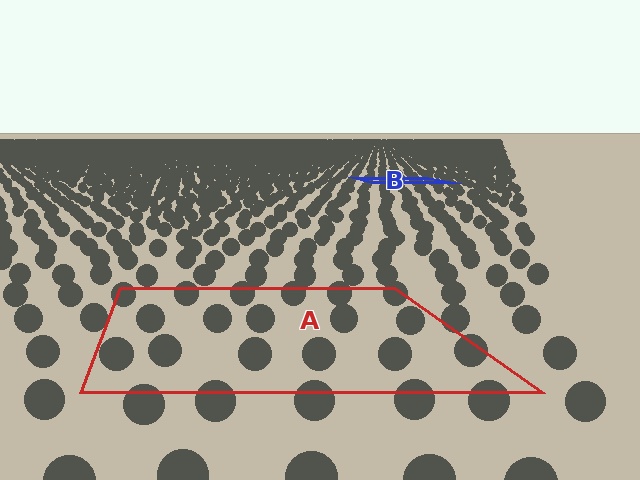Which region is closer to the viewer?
Region A is closer. The texture elements there are larger and more spread out.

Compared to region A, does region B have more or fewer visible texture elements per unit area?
Region B has more texture elements per unit area — they are packed more densely because it is farther away.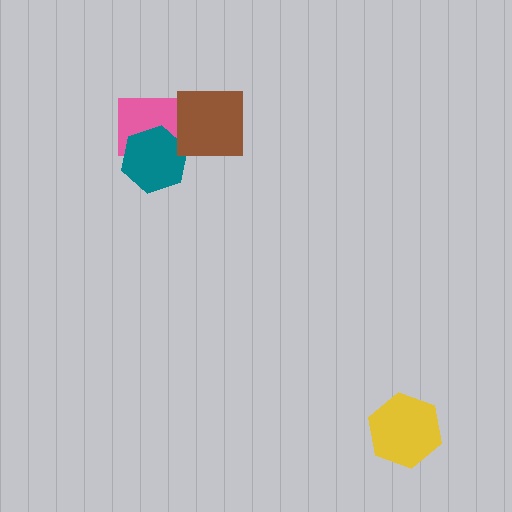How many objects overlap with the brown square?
1 object overlaps with the brown square.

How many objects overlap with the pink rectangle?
2 objects overlap with the pink rectangle.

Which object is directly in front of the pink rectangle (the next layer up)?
The teal hexagon is directly in front of the pink rectangle.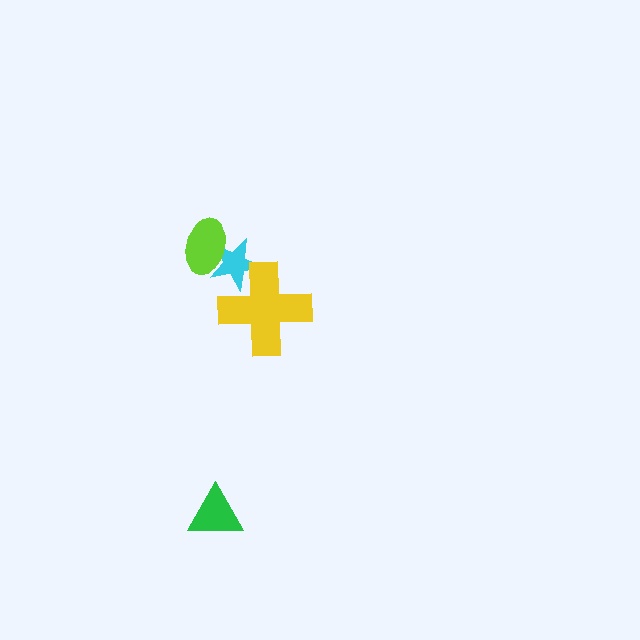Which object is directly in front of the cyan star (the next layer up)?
The yellow cross is directly in front of the cyan star.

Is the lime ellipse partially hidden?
No, no other shape covers it.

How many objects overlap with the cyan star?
2 objects overlap with the cyan star.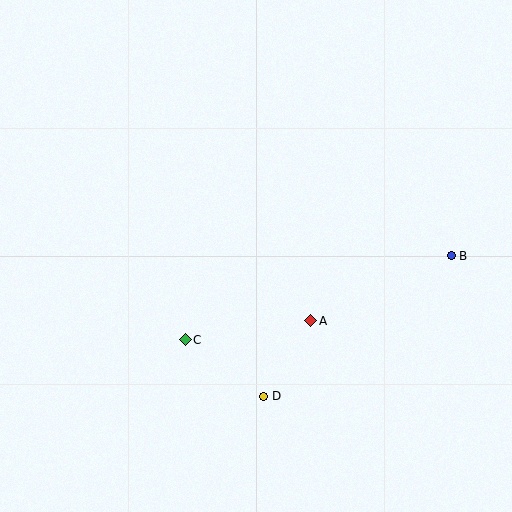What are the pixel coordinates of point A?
Point A is at (311, 321).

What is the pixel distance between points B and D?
The distance between B and D is 234 pixels.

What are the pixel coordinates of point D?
Point D is at (264, 396).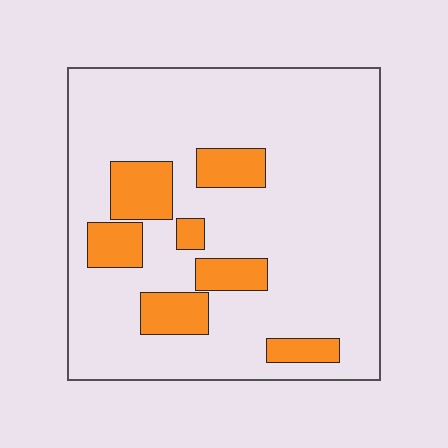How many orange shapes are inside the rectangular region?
7.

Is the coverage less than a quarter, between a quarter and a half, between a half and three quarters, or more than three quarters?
Less than a quarter.